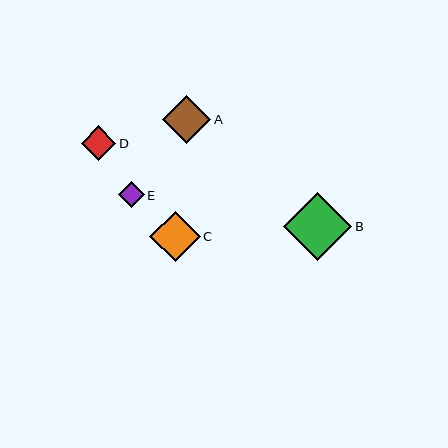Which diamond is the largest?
Diamond B is the largest with a size of approximately 68 pixels.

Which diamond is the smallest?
Diamond E is the smallest with a size of approximately 26 pixels.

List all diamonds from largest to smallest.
From largest to smallest: B, C, A, D, E.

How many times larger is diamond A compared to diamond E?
Diamond A is approximately 1.9 times the size of diamond E.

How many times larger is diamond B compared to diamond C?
Diamond B is approximately 1.3 times the size of diamond C.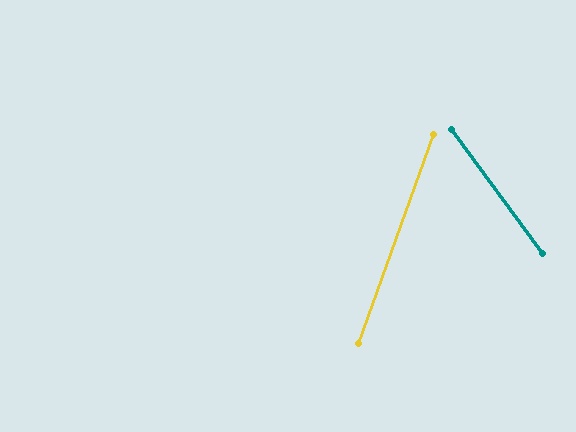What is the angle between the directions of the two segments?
Approximately 56 degrees.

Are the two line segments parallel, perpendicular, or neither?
Neither parallel nor perpendicular — they differ by about 56°.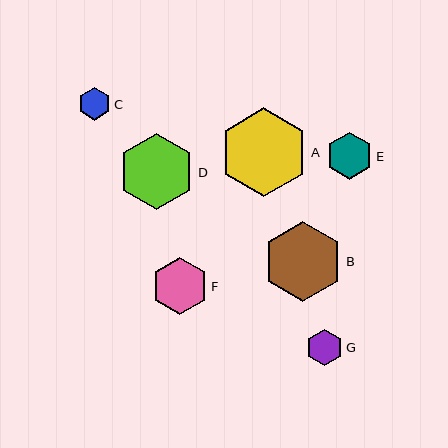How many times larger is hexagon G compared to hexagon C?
Hexagon G is approximately 1.1 times the size of hexagon C.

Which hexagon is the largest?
Hexagon A is the largest with a size of approximately 89 pixels.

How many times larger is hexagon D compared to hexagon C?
Hexagon D is approximately 2.3 times the size of hexagon C.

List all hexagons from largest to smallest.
From largest to smallest: A, B, D, F, E, G, C.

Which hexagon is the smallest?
Hexagon C is the smallest with a size of approximately 33 pixels.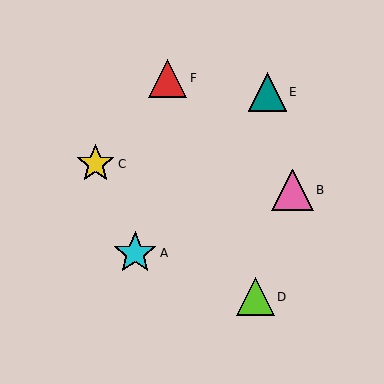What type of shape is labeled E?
Shape E is a teal triangle.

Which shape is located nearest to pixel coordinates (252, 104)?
The teal triangle (labeled E) at (267, 92) is nearest to that location.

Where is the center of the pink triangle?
The center of the pink triangle is at (292, 190).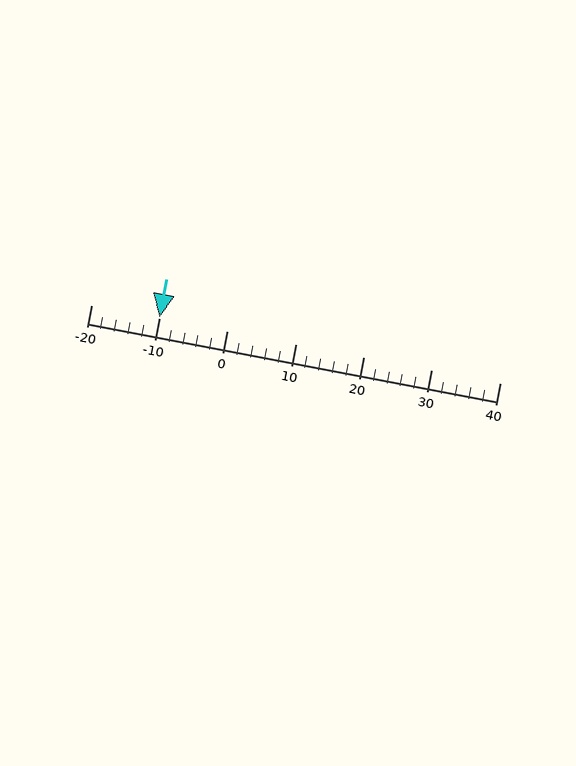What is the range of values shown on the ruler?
The ruler shows values from -20 to 40.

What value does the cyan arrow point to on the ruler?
The cyan arrow points to approximately -10.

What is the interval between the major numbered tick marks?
The major tick marks are spaced 10 units apart.